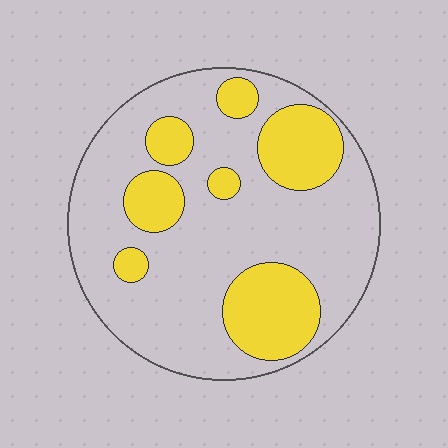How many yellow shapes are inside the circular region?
7.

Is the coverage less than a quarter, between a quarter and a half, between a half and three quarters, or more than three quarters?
Between a quarter and a half.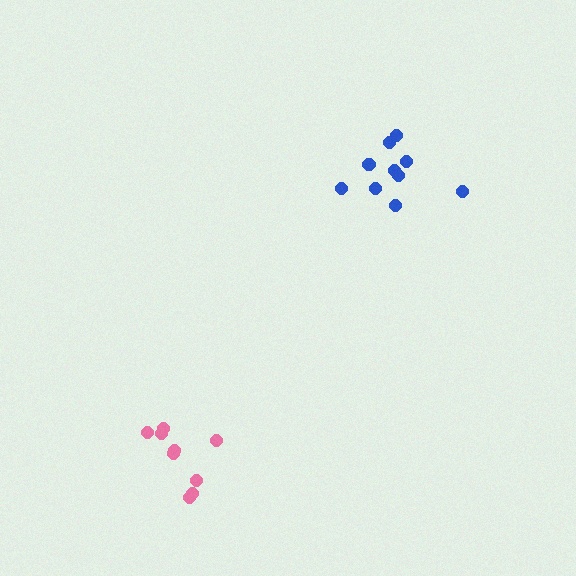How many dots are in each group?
Group 1: 10 dots, Group 2: 9 dots (19 total).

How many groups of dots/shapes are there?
There are 2 groups.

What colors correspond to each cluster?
The clusters are colored: blue, pink.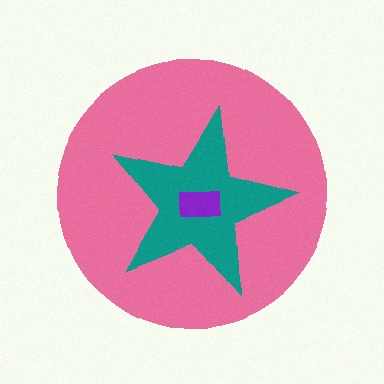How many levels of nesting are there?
3.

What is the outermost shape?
The pink circle.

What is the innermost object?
The purple rectangle.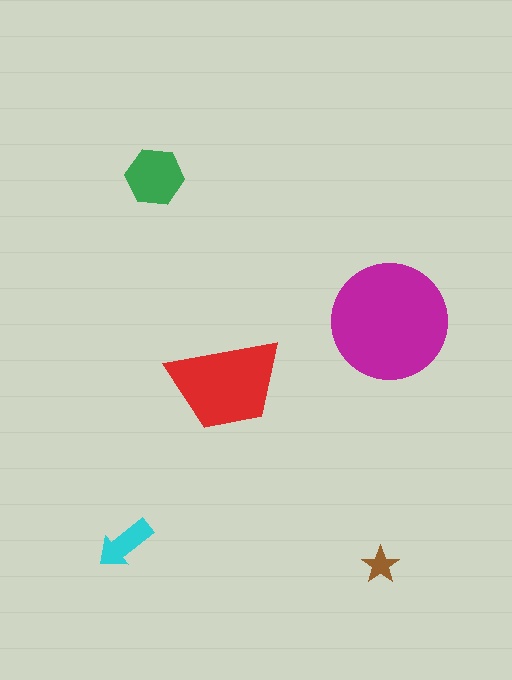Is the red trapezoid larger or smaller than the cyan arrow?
Larger.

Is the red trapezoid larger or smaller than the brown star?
Larger.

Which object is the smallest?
The brown star.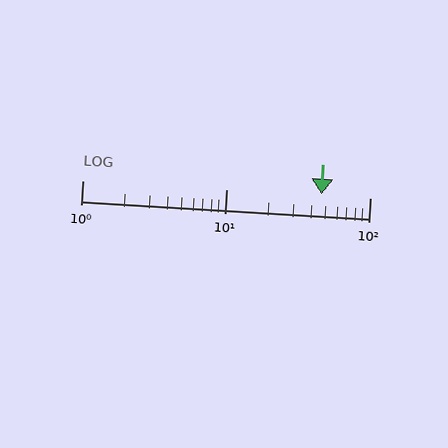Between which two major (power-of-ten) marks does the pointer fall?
The pointer is between 10 and 100.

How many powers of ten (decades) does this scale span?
The scale spans 2 decades, from 1 to 100.